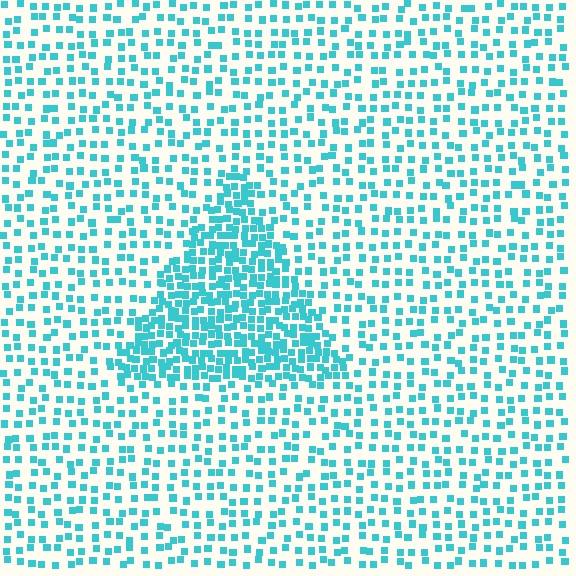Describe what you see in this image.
The image contains small cyan elements arranged at two different densities. A triangle-shaped region is visible where the elements are more densely packed than the surrounding area.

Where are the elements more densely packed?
The elements are more densely packed inside the triangle boundary.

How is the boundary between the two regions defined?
The boundary is defined by a change in element density (approximately 2.3x ratio). All elements are the same color, size, and shape.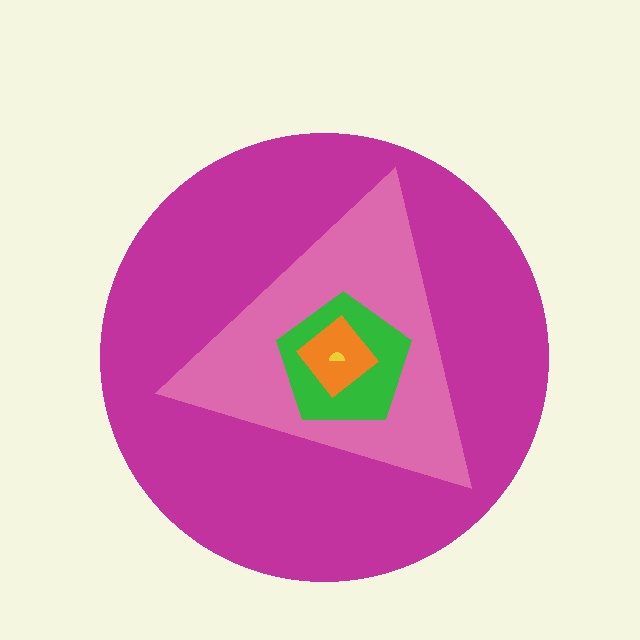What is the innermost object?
The yellow semicircle.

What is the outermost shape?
The magenta circle.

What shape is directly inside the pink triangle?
The green pentagon.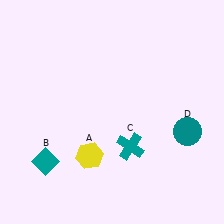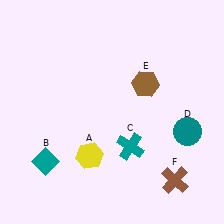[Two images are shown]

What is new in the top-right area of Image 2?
A brown hexagon (E) was added in the top-right area of Image 2.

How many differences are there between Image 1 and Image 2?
There are 2 differences between the two images.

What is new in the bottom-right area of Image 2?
A brown cross (F) was added in the bottom-right area of Image 2.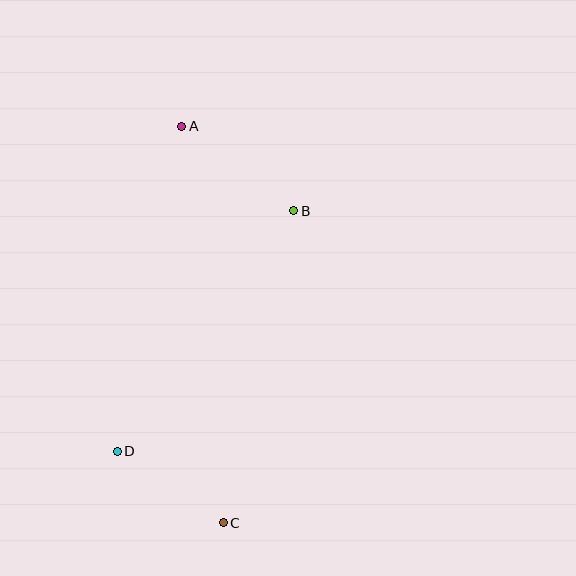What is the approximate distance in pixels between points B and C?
The distance between B and C is approximately 320 pixels.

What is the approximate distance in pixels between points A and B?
The distance between A and B is approximately 140 pixels.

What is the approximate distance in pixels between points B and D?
The distance between B and D is approximately 299 pixels.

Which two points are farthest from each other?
Points A and C are farthest from each other.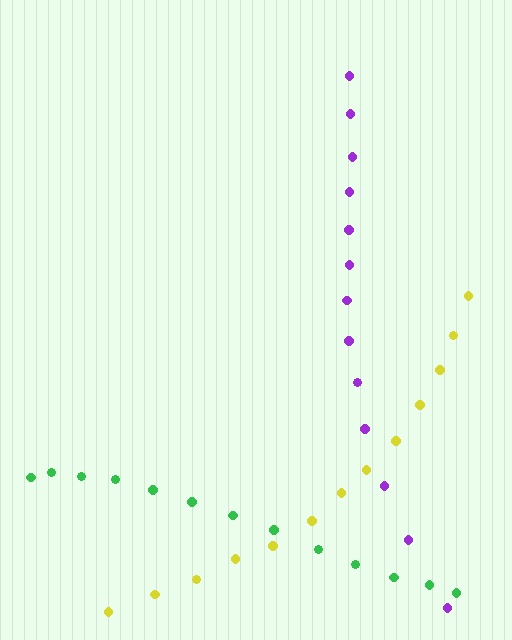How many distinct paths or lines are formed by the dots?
There are 3 distinct paths.